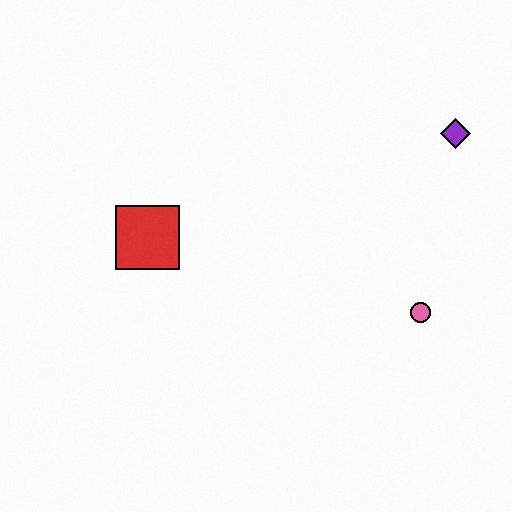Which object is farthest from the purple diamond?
The red square is farthest from the purple diamond.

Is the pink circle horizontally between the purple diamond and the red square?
Yes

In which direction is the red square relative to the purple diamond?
The red square is to the left of the purple diamond.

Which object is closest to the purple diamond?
The pink circle is closest to the purple diamond.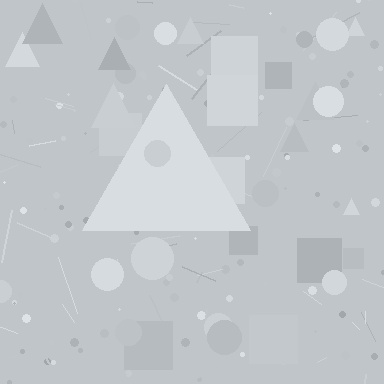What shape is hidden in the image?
A triangle is hidden in the image.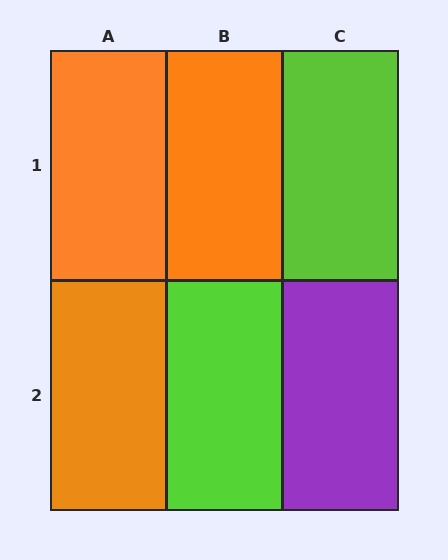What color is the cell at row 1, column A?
Orange.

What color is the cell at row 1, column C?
Lime.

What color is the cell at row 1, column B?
Orange.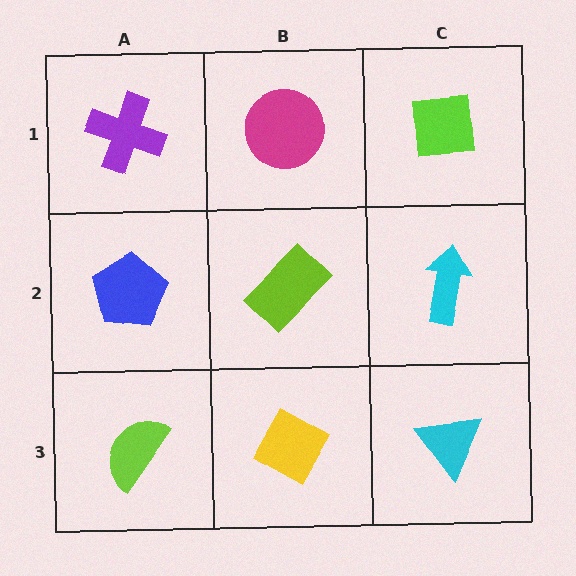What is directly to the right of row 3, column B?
A cyan triangle.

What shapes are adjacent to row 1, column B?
A lime rectangle (row 2, column B), a purple cross (row 1, column A), a lime square (row 1, column C).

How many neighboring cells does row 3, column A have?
2.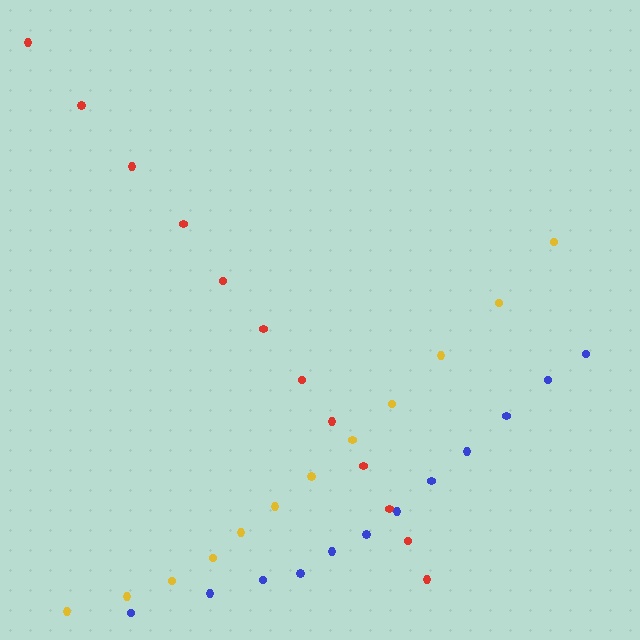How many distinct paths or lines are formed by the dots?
There are 3 distinct paths.